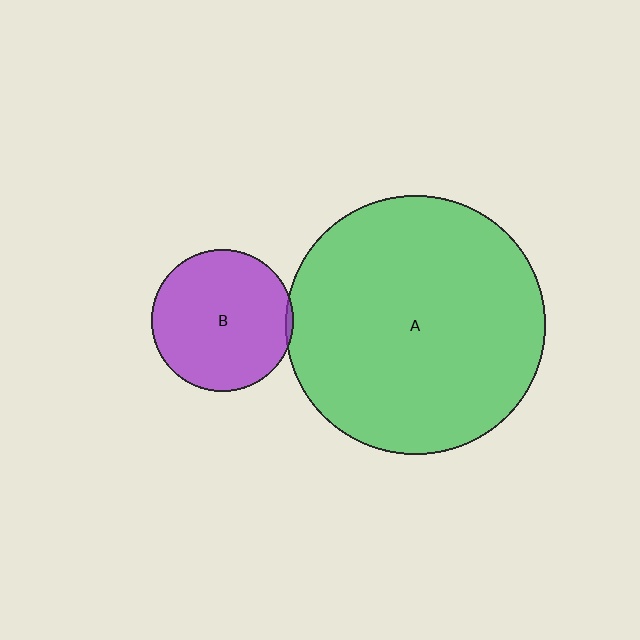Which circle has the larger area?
Circle A (green).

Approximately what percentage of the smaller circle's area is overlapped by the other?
Approximately 5%.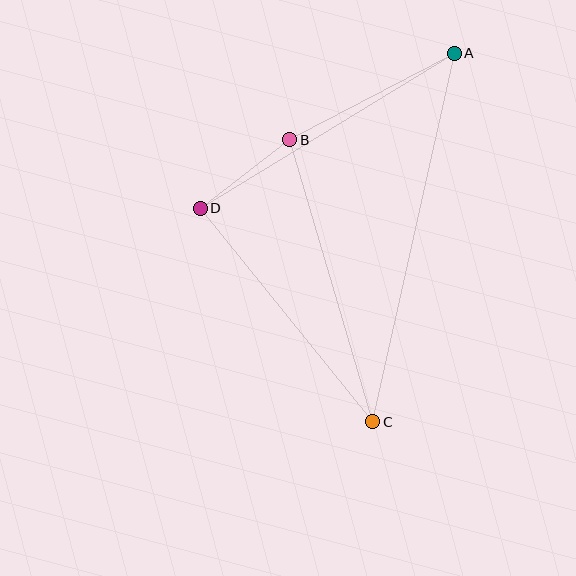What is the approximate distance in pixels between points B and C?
The distance between B and C is approximately 294 pixels.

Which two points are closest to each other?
Points B and D are closest to each other.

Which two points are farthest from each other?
Points A and C are farthest from each other.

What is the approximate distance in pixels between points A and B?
The distance between A and B is approximately 186 pixels.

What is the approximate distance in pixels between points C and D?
The distance between C and D is approximately 275 pixels.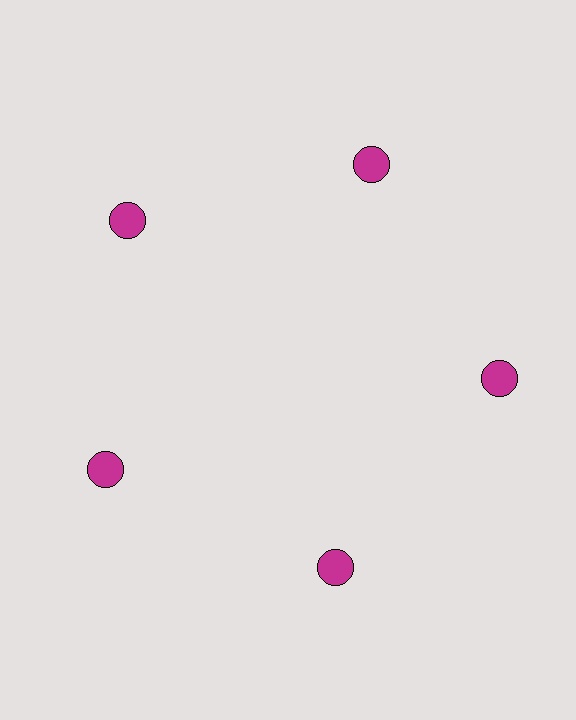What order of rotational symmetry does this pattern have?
This pattern has 5-fold rotational symmetry.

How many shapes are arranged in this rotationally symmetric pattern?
There are 5 shapes, arranged in 5 groups of 1.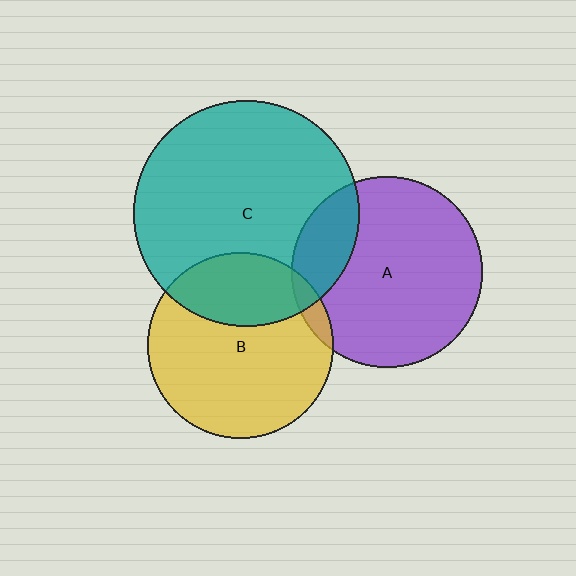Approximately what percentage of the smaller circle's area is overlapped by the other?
Approximately 5%.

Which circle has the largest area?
Circle C (teal).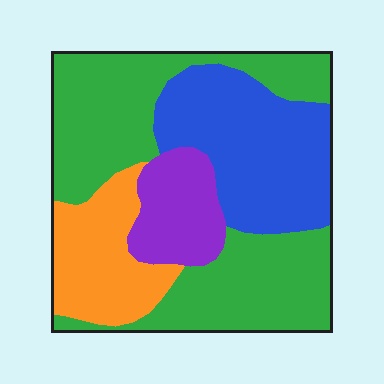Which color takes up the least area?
Purple, at roughly 10%.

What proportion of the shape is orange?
Orange takes up about one sixth (1/6) of the shape.